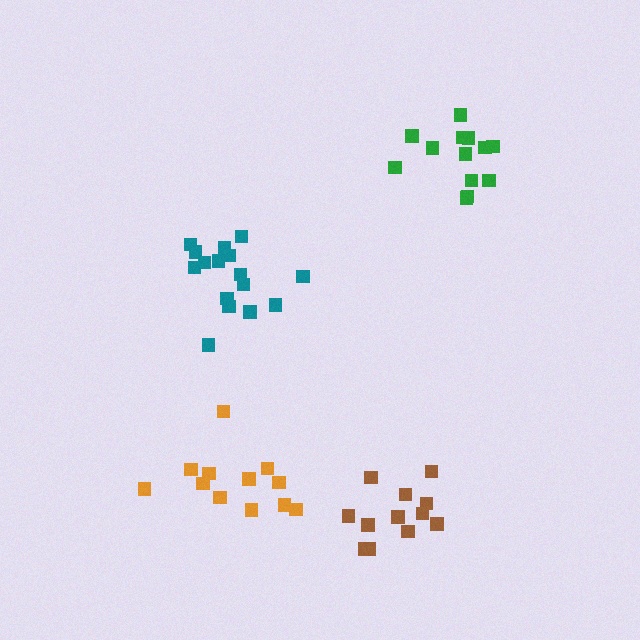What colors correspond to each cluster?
The clusters are colored: green, brown, teal, orange.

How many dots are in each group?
Group 1: 13 dots, Group 2: 12 dots, Group 3: 16 dots, Group 4: 12 dots (53 total).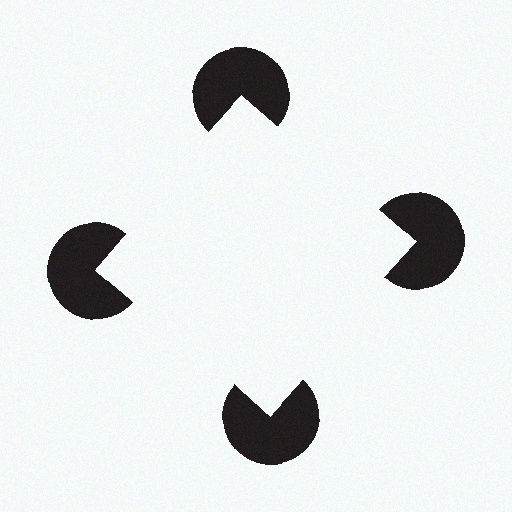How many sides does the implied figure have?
4 sides.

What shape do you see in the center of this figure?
An illusory square — its edges are inferred from the aligned wedge cuts in the pac-man discs, not physically drawn.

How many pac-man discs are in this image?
There are 4 — one at each vertex of the illusory square.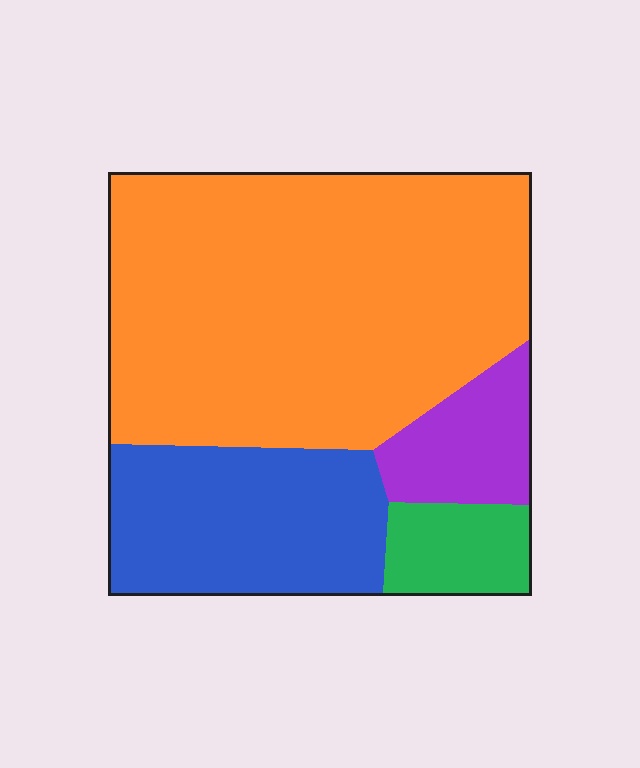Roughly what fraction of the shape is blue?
Blue covers roughly 25% of the shape.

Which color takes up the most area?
Orange, at roughly 60%.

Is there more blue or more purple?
Blue.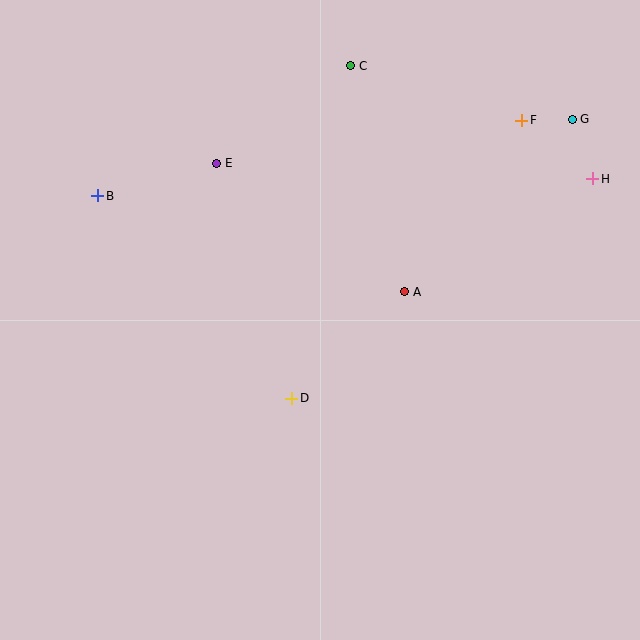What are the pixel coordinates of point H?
Point H is at (593, 179).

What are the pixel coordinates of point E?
Point E is at (217, 163).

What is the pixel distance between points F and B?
The distance between F and B is 431 pixels.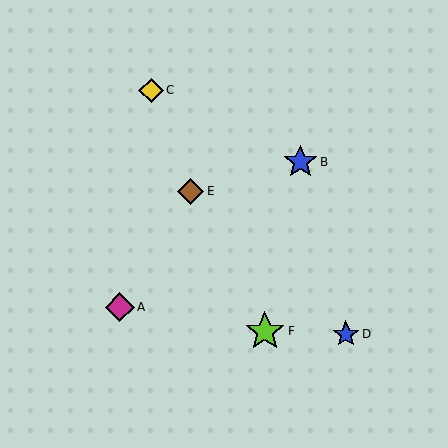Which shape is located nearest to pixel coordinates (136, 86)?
The yellow diamond (labeled C) at (151, 90) is nearest to that location.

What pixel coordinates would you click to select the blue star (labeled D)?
Click at (346, 334) to select the blue star D.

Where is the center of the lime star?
The center of the lime star is at (265, 331).